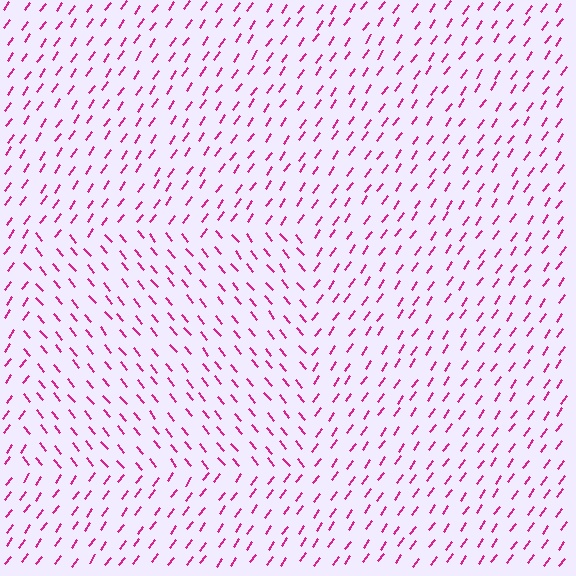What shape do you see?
I see a rectangle.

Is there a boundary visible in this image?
Yes, there is a texture boundary formed by a change in line orientation.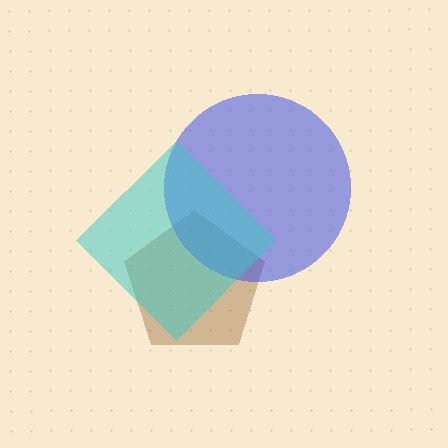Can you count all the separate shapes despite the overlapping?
Yes, there are 3 separate shapes.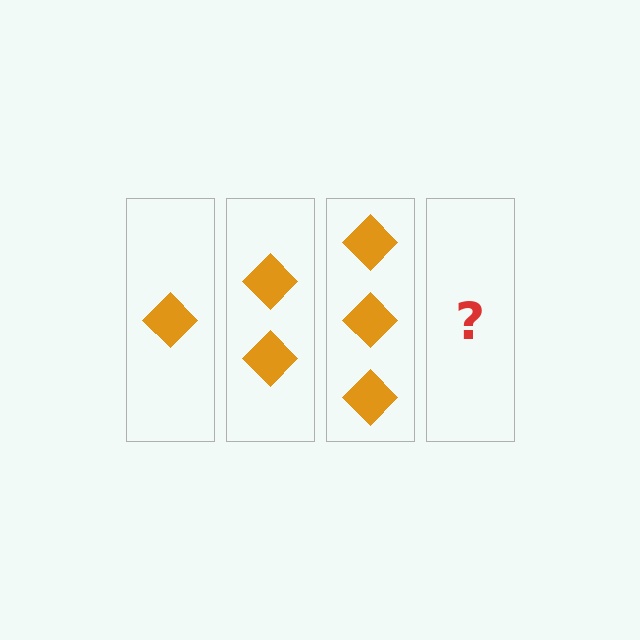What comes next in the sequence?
The next element should be 4 diamonds.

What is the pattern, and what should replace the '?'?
The pattern is that each step adds one more diamond. The '?' should be 4 diamonds.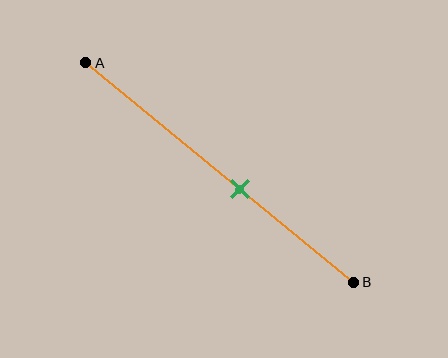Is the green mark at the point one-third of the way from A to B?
No, the mark is at about 60% from A, not at the 33% one-third point.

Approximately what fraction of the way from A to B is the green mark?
The green mark is approximately 60% of the way from A to B.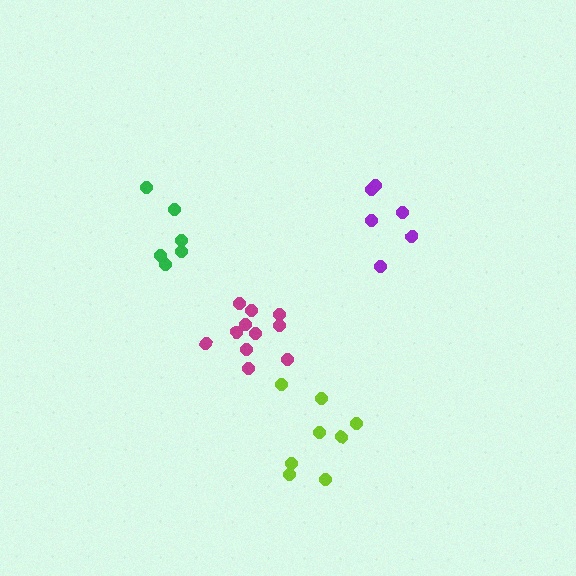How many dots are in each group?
Group 1: 8 dots, Group 2: 6 dots, Group 3: 11 dots, Group 4: 6 dots (31 total).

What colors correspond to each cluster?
The clusters are colored: lime, green, magenta, purple.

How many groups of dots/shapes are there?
There are 4 groups.